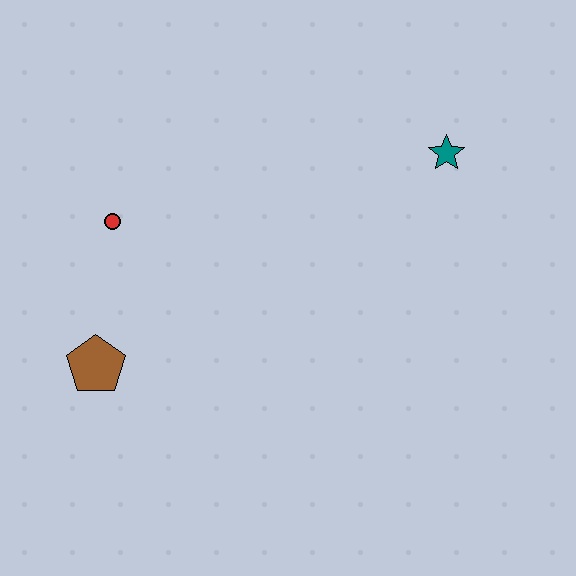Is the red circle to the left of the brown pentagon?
No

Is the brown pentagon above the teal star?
No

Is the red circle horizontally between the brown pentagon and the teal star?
Yes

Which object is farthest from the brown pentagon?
The teal star is farthest from the brown pentagon.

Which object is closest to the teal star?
The red circle is closest to the teal star.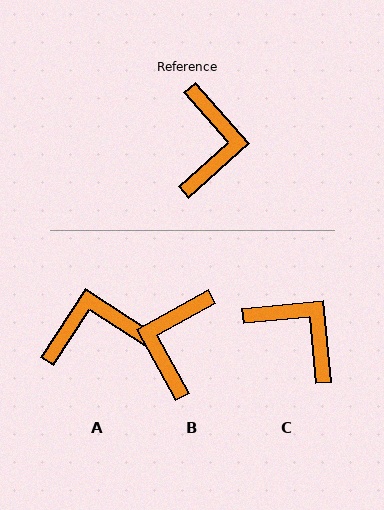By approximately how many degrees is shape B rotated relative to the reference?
Approximately 167 degrees counter-clockwise.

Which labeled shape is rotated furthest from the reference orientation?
B, about 167 degrees away.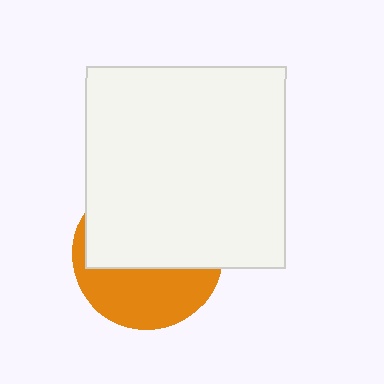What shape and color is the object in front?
The object in front is a white rectangle.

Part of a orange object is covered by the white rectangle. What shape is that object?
It is a circle.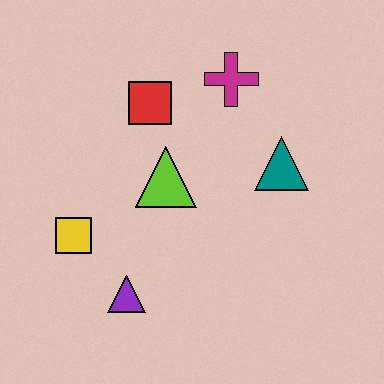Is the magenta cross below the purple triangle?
No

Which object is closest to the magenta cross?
The red square is closest to the magenta cross.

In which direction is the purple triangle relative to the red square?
The purple triangle is below the red square.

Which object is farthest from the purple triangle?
The magenta cross is farthest from the purple triangle.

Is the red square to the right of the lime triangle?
No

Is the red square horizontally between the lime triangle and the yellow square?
Yes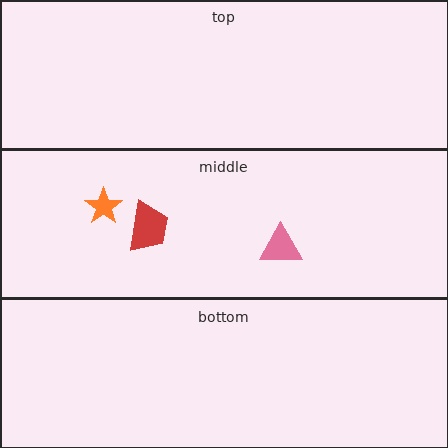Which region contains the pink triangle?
The middle region.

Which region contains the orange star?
The middle region.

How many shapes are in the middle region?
3.